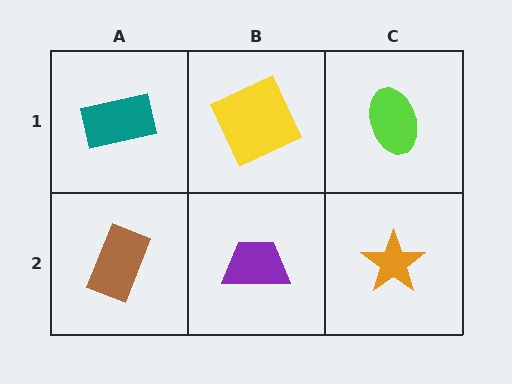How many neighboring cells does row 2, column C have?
2.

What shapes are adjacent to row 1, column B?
A purple trapezoid (row 2, column B), a teal rectangle (row 1, column A), a lime ellipse (row 1, column C).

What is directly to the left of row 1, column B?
A teal rectangle.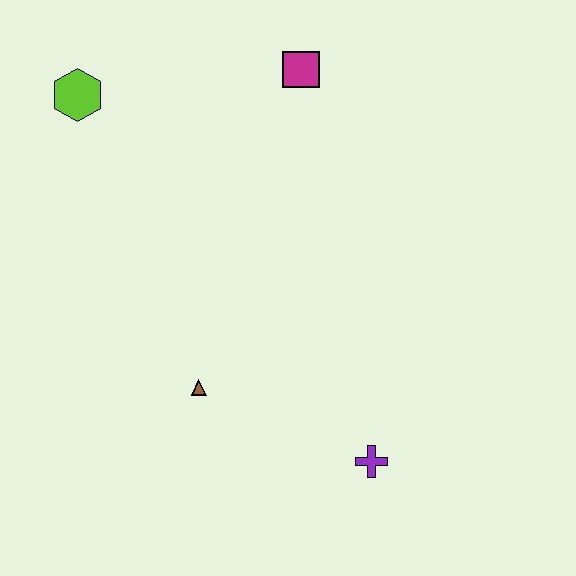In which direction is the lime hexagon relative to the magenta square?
The lime hexagon is to the left of the magenta square.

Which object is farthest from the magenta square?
The purple cross is farthest from the magenta square.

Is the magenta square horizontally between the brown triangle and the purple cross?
Yes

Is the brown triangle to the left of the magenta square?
Yes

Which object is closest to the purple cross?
The brown triangle is closest to the purple cross.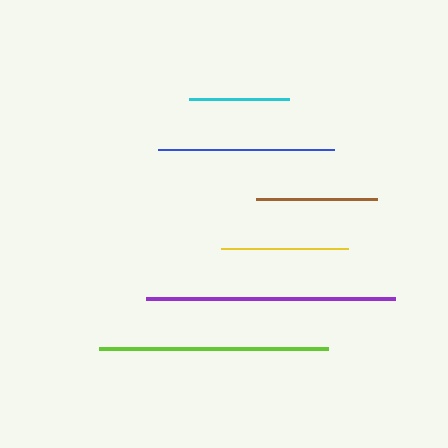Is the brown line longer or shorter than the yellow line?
The yellow line is longer than the brown line.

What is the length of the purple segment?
The purple segment is approximately 248 pixels long.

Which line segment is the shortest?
The cyan line is the shortest at approximately 100 pixels.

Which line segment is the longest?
The purple line is the longest at approximately 248 pixels.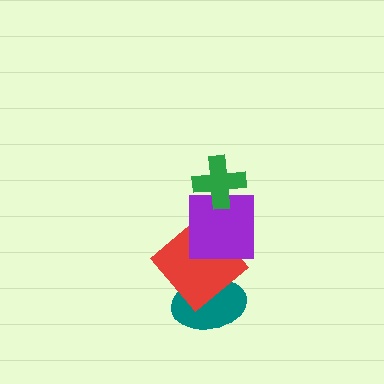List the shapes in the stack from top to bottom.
From top to bottom: the green cross, the purple square, the red diamond, the teal ellipse.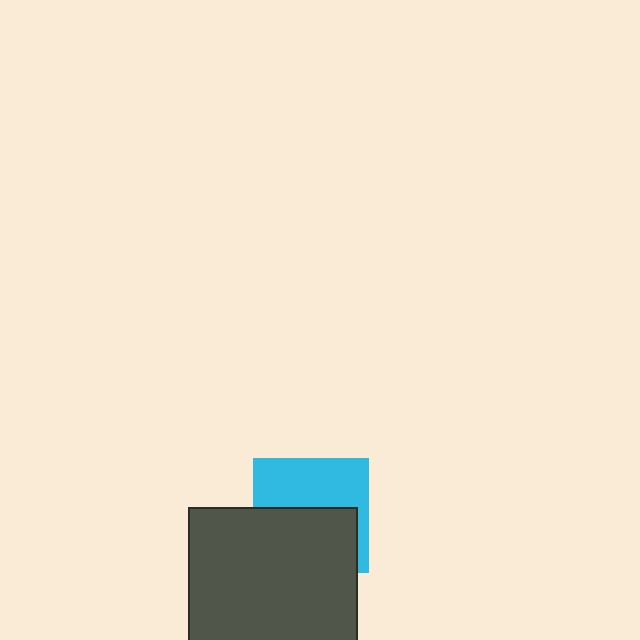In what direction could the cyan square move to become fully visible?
The cyan square could move up. That would shift it out from behind the dark gray square entirely.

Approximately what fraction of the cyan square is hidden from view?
Roughly 51% of the cyan square is hidden behind the dark gray square.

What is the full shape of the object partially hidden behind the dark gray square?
The partially hidden object is a cyan square.